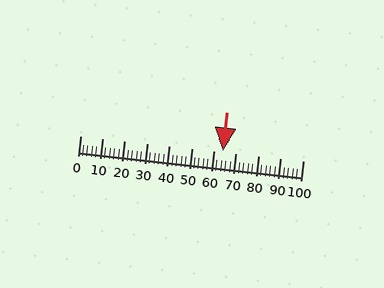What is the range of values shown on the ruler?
The ruler shows values from 0 to 100.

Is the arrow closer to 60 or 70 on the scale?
The arrow is closer to 60.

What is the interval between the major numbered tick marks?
The major tick marks are spaced 10 units apart.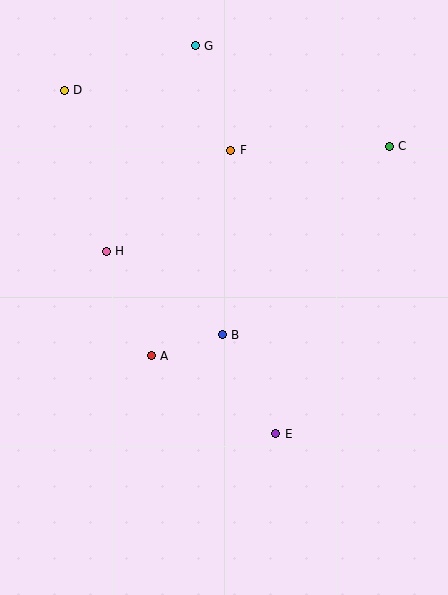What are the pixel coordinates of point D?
Point D is at (64, 90).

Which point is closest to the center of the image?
Point B at (222, 335) is closest to the center.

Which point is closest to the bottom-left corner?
Point A is closest to the bottom-left corner.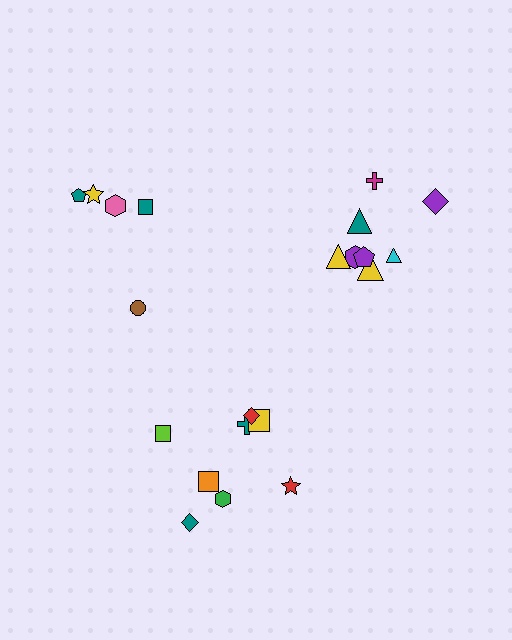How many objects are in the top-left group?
There are 5 objects.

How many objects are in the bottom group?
There are 8 objects.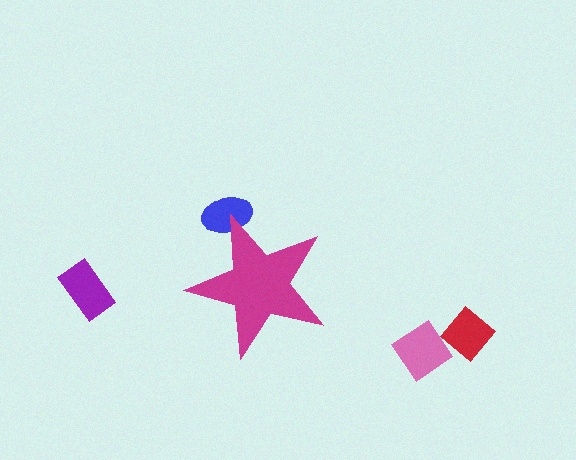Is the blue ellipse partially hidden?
Yes, the blue ellipse is partially hidden behind the magenta star.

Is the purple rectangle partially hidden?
No, the purple rectangle is fully visible.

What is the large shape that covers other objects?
A magenta star.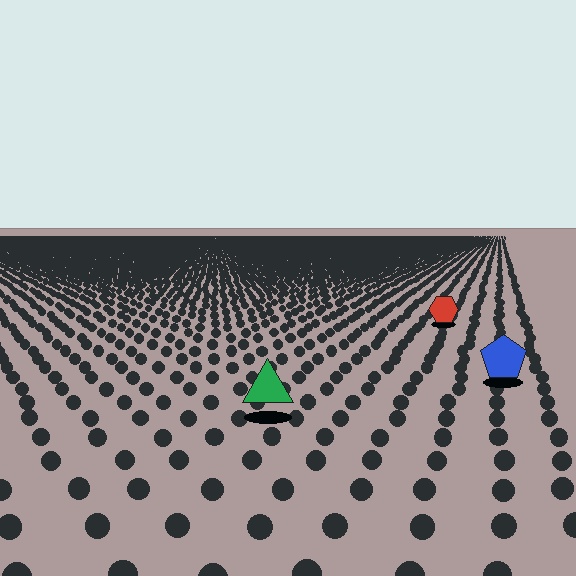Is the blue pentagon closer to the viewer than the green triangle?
No. The green triangle is closer — you can tell from the texture gradient: the ground texture is coarser near it.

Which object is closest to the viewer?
The green triangle is closest. The texture marks near it are larger and more spread out.